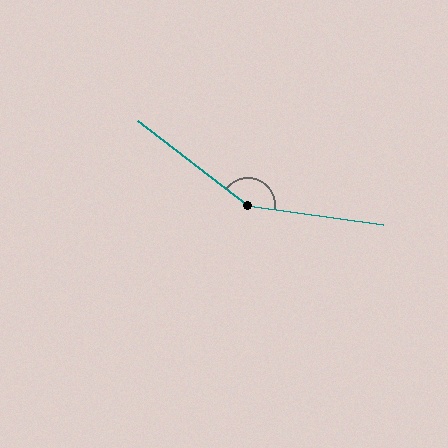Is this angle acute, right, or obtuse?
It is obtuse.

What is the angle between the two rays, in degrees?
Approximately 151 degrees.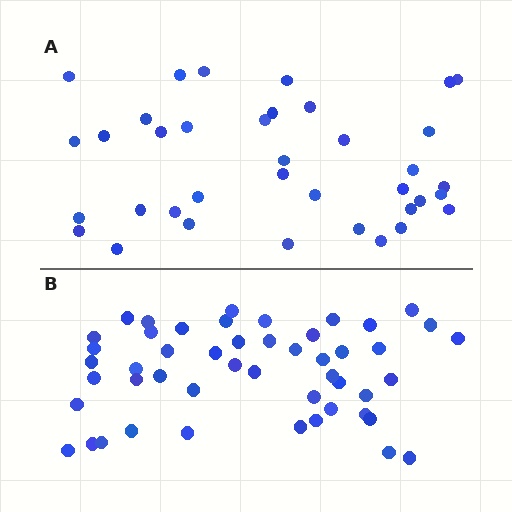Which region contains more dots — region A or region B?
Region B (the bottom region) has more dots.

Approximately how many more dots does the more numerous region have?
Region B has roughly 12 or so more dots than region A.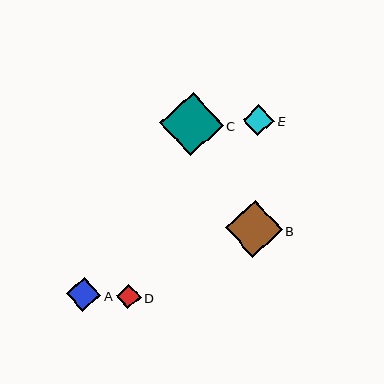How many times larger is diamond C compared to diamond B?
Diamond C is approximately 1.1 times the size of diamond B.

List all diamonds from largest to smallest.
From largest to smallest: C, B, A, E, D.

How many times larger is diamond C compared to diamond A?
Diamond C is approximately 1.9 times the size of diamond A.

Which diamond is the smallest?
Diamond D is the smallest with a size of approximately 24 pixels.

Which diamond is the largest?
Diamond C is the largest with a size of approximately 64 pixels.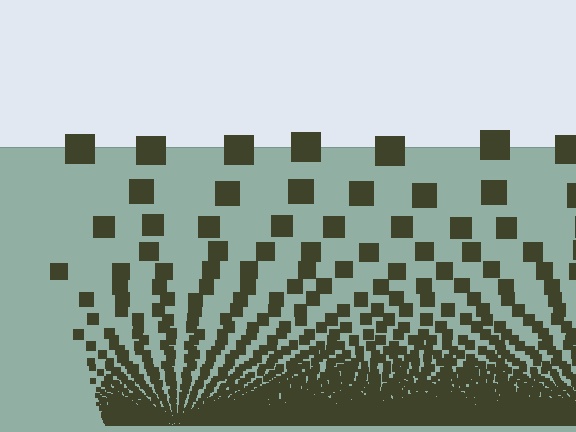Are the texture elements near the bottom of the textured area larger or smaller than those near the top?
Smaller. The gradient is inverted — elements near the bottom are smaller and denser.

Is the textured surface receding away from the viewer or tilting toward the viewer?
The surface appears to tilt toward the viewer. Texture elements get larger and sparser toward the top.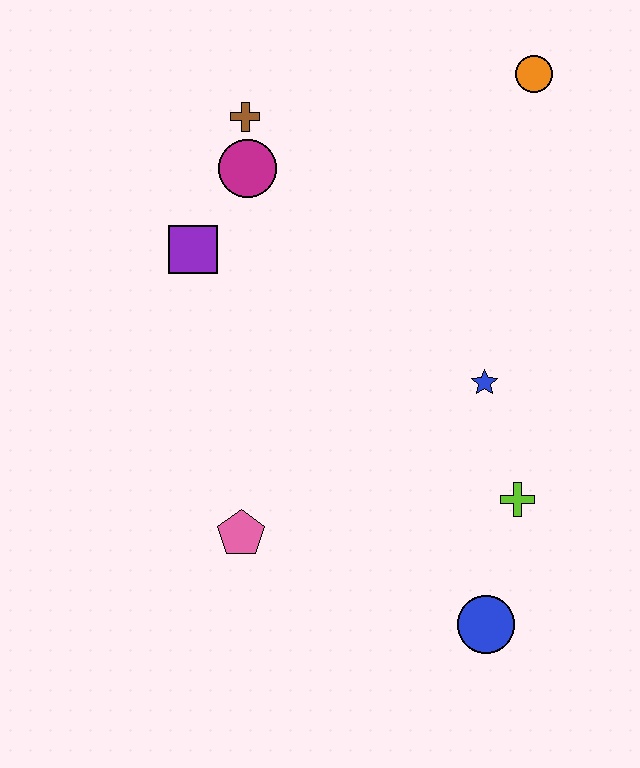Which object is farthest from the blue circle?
The brown cross is farthest from the blue circle.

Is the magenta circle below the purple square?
No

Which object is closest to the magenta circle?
The brown cross is closest to the magenta circle.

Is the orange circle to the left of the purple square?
No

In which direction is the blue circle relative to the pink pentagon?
The blue circle is to the right of the pink pentagon.